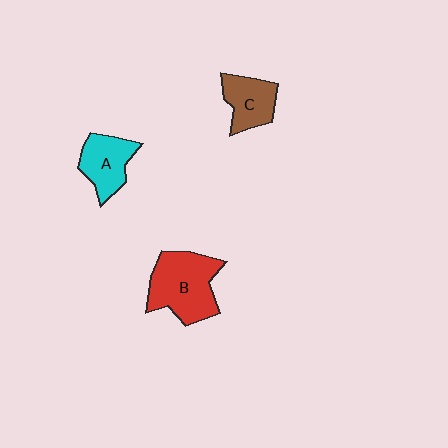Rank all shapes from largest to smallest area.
From largest to smallest: B (red), A (cyan), C (brown).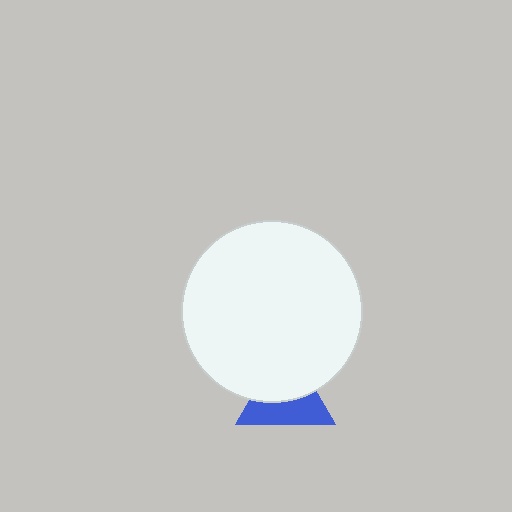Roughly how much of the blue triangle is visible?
About half of it is visible (roughly 50%).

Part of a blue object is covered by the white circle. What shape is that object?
It is a triangle.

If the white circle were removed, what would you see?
You would see the complete blue triangle.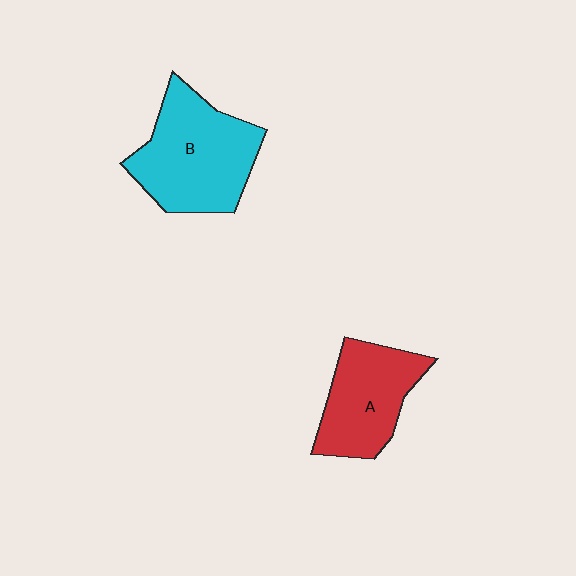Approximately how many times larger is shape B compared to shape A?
Approximately 1.3 times.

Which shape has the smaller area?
Shape A (red).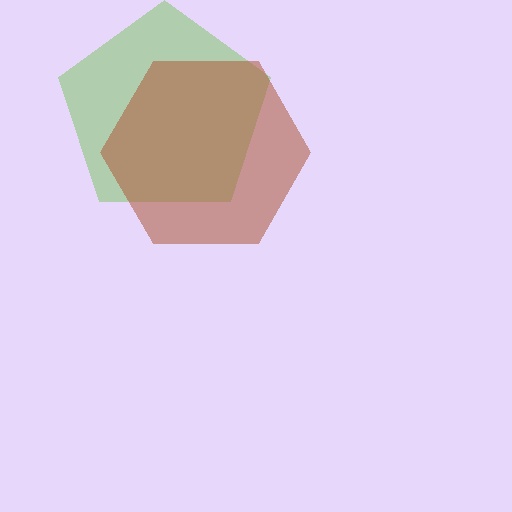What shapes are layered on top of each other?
The layered shapes are: a lime pentagon, a brown hexagon.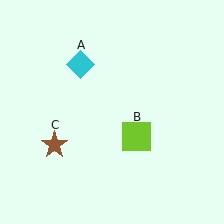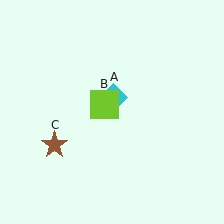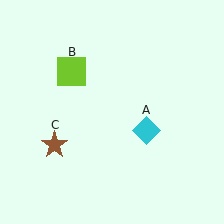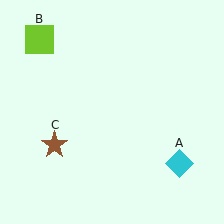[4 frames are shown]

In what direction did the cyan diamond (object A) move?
The cyan diamond (object A) moved down and to the right.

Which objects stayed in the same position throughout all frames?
Brown star (object C) remained stationary.